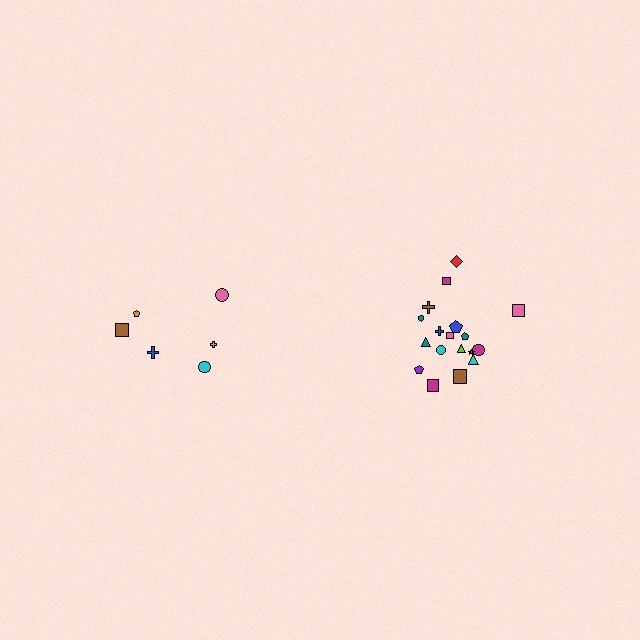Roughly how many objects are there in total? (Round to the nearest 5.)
Roughly 25 objects in total.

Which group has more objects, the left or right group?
The right group.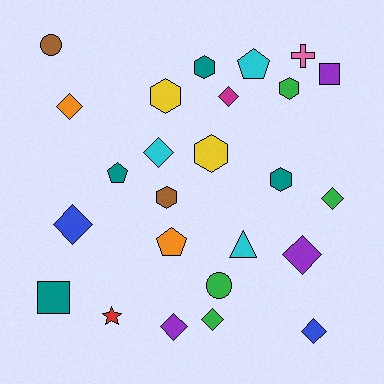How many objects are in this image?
There are 25 objects.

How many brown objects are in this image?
There are 2 brown objects.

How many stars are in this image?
There is 1 star.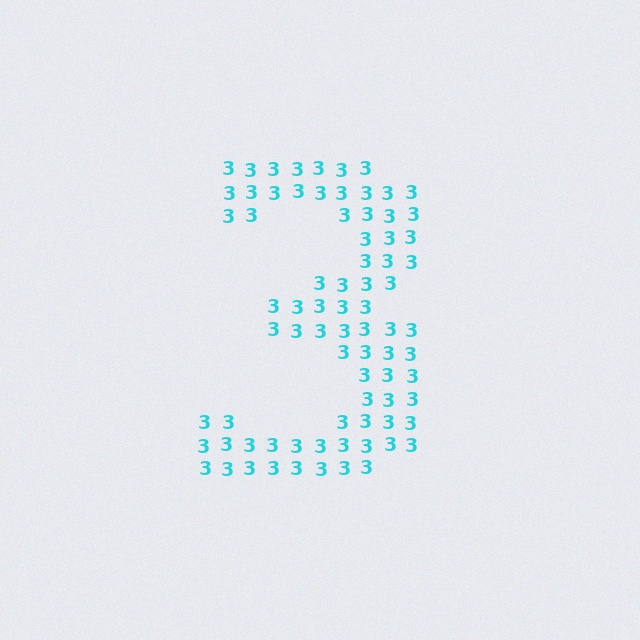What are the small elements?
The small elements are digit 3's.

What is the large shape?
The large shape is the digit 3.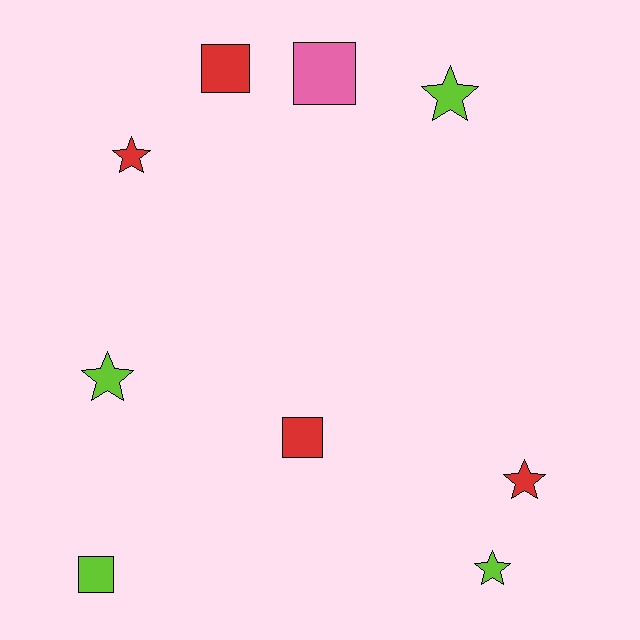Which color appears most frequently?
Red, with 4 objects.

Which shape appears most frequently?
Star, with 5 objects.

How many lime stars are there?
There are 3 lime stars.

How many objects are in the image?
There are 9 objects.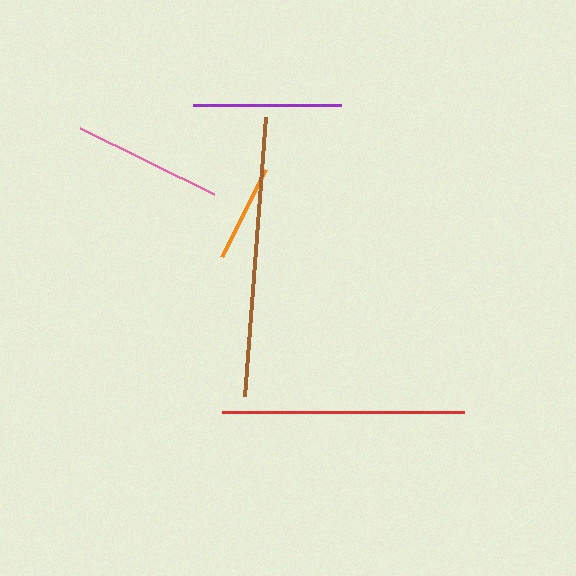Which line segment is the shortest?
The orange line is the shortest at approximately 97 pixels.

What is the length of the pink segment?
The pink segment is approximately 149 pixels long.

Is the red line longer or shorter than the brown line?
The brown line is longer than the red line.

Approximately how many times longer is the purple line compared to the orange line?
The purple line is approximately 1.5 times the length of the orange line.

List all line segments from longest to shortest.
From longest to shortest: brown, red, pink, purple, orange.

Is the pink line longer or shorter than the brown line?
The brown line is longer than the pink line.